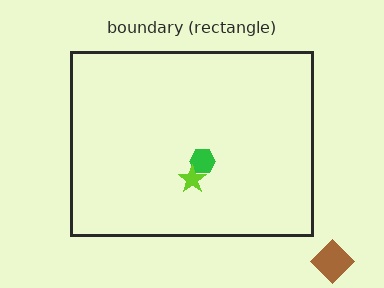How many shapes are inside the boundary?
2 inside, 1 outside.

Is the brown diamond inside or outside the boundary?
Outside.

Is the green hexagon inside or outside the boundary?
Inside.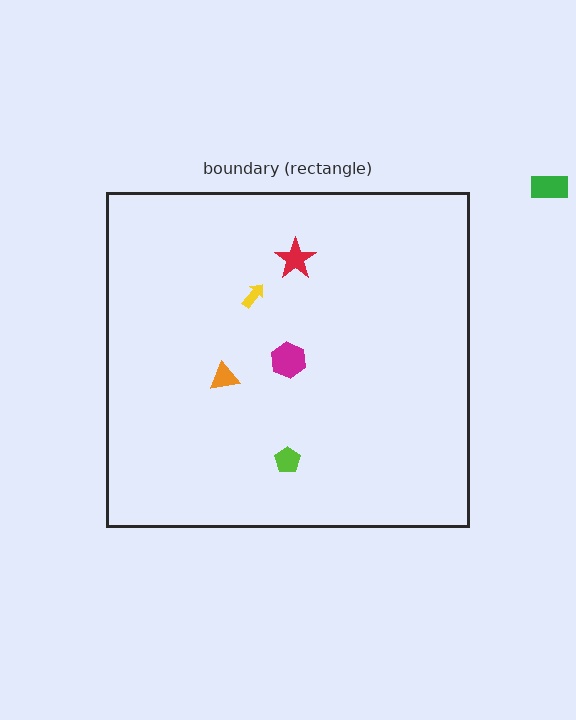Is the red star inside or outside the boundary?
Inside.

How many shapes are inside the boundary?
5 inside, 1 outside.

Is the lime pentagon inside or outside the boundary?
Inside.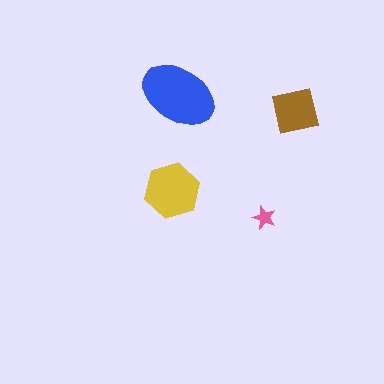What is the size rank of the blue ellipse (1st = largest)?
1st.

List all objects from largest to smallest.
The blue ellipse, the yellow hexagon, the brown square, the pink star.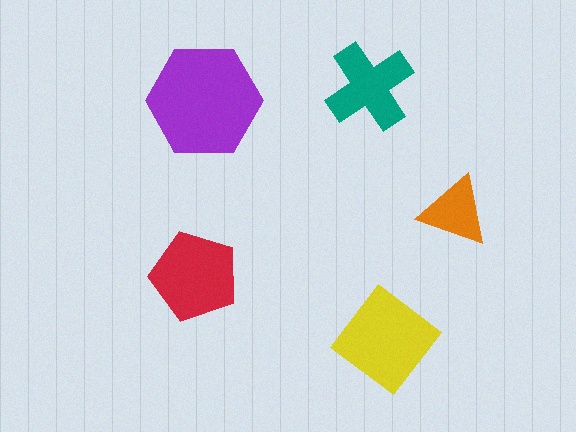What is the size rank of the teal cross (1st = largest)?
4th.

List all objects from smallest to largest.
The orange triangle, the teal cross, the red pentagon, the yellow diamond, the purple hexagon.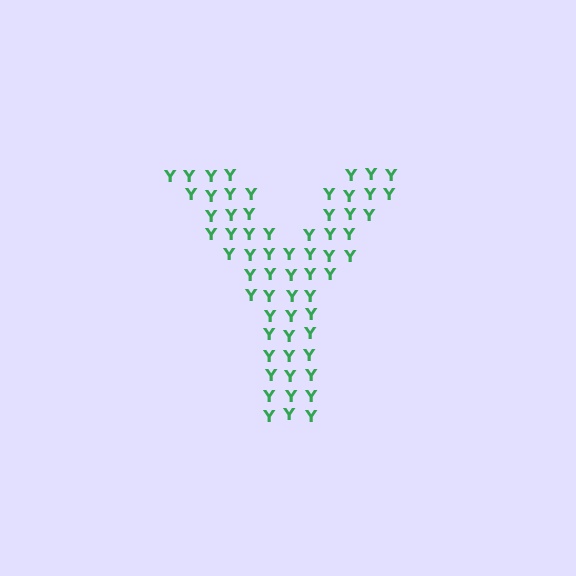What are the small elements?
The small elements are letter Y's.